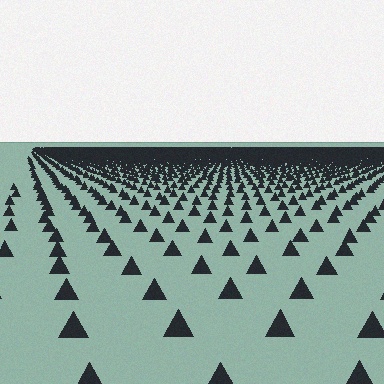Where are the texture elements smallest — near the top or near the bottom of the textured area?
Near the top.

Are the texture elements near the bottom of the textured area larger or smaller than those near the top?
Larger. Near the bottom, elements are closer to the viewer and appear at a bigger on-screen size.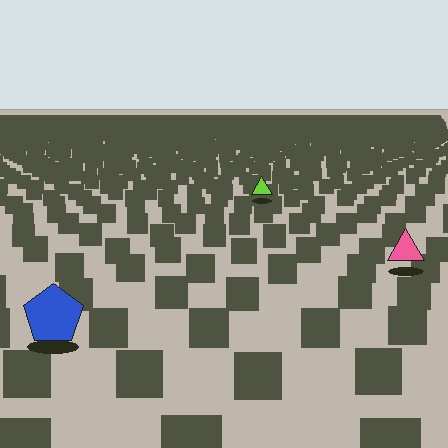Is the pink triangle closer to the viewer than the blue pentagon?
No. The blue pentagon is closer — you can tell from the texture gradient: the ground texture is coarser near it.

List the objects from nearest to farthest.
From nearest to farthest: the blue pentagon, the pink triangle, the lime triangle.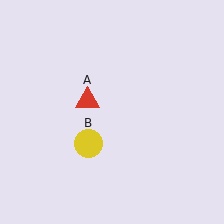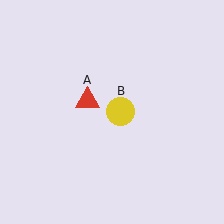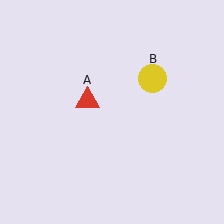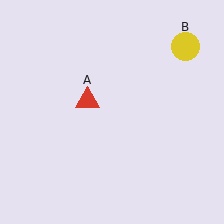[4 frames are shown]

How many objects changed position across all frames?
1 object changed position: yellow circle (object B).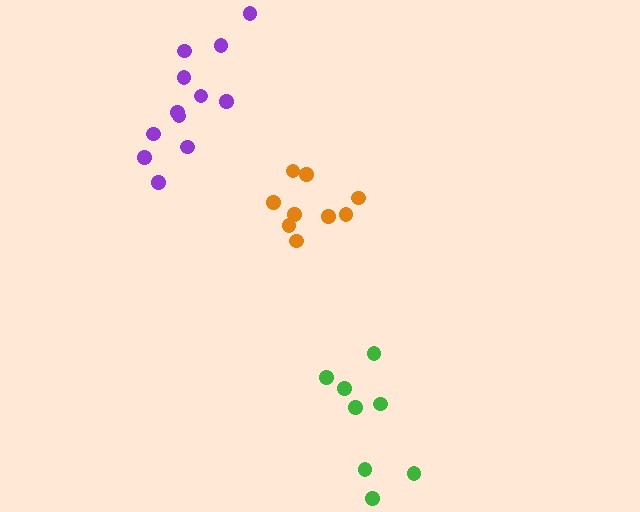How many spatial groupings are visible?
There are 3 spatial groupings.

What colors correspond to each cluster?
The clusters are colored: green, orange, purple.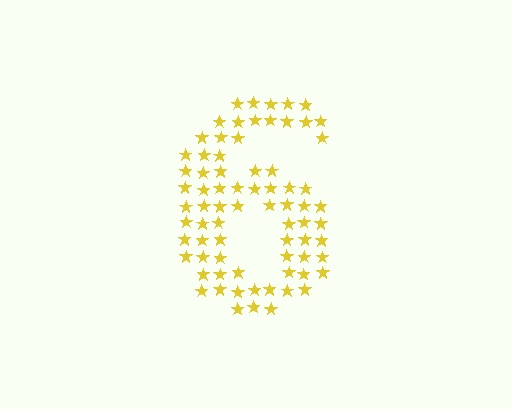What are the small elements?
The small elements are stars.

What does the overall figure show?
The overall figure shows the digit 6.